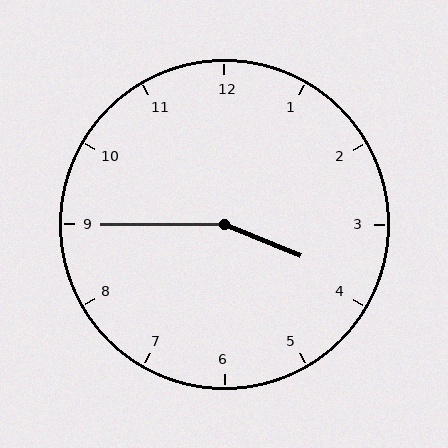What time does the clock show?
3:45.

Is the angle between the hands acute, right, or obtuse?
It is obtuse.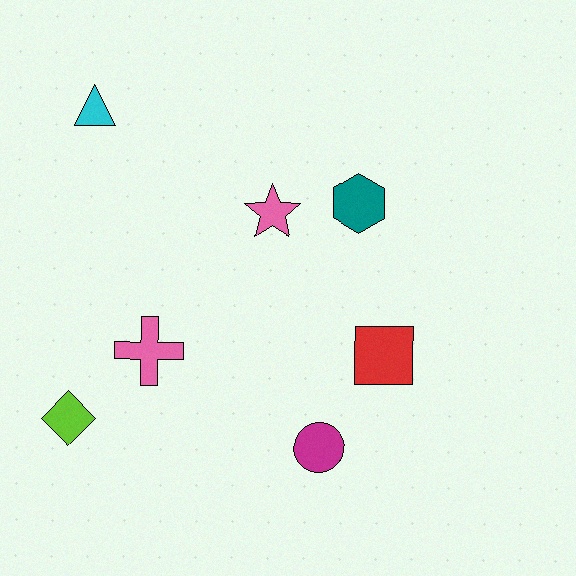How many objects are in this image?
There are 7 objects.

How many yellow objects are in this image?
There are no yellow objects.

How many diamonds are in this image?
There is 1 diamond.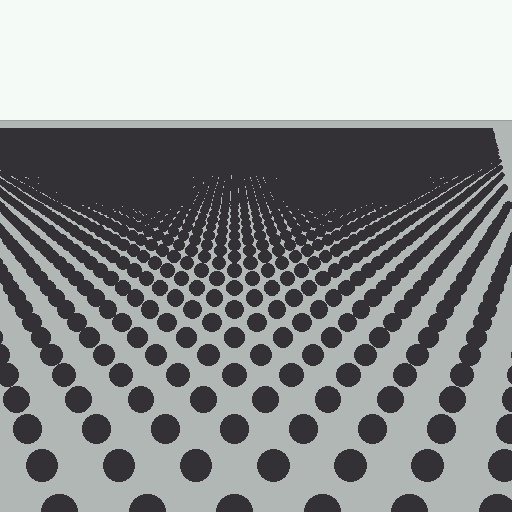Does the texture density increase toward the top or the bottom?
Density increases toward the top.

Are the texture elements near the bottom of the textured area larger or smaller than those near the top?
Larger. Near the bottom, elements are closer to the viewer and appear at a bigger on-screen size.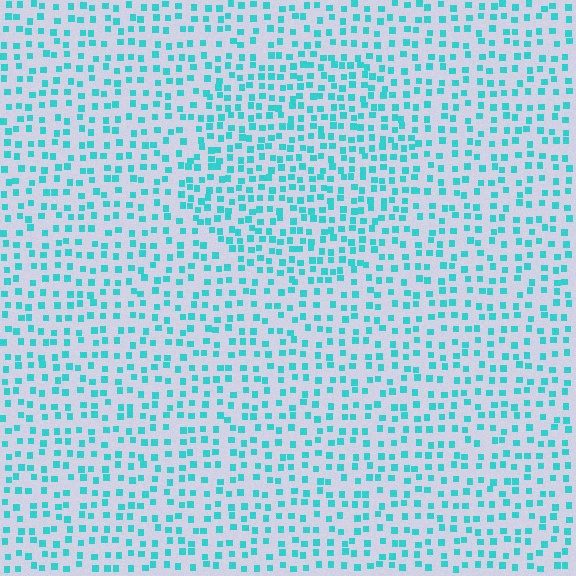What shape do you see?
I see a circle.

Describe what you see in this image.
The image contains small cyan elements arranged at two different densities. A circle-shaped region is visible where the elements are more densely packed than the surrounding area.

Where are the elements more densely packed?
The elements are more densely packed inside the circle boundary.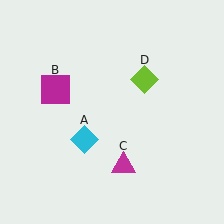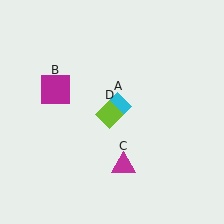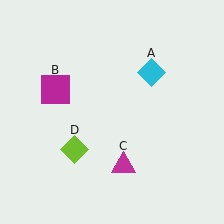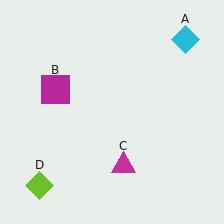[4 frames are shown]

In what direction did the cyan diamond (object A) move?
The cyan diamond (object A) moved up and to the right.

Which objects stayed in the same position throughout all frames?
Magenta square (object B) and magenta triangle (object C) remained stationary.